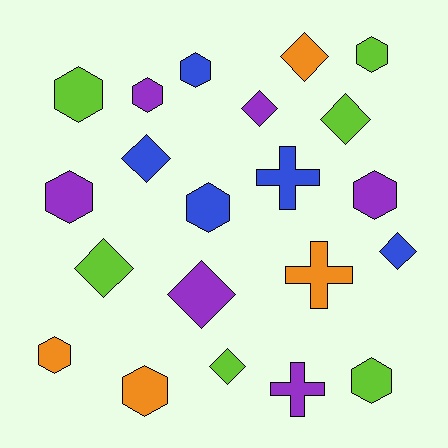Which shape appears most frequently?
Hexagon, with 10 objects.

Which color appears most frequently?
Purple, with 6 objects.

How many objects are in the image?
There are 21 objects.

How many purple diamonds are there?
There are 2 purple diamonds.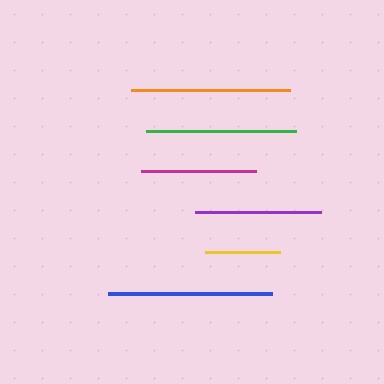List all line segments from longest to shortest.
From longest to shortest: blue, orange, green, purple, magenta, yellow.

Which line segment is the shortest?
The yellow line is the shortest at approximately 75 pixels.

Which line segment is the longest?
The blue line is the longest at approximately 164 pixels.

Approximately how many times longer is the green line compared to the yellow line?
The green line is approximately 2.0 times the length of the yellow line.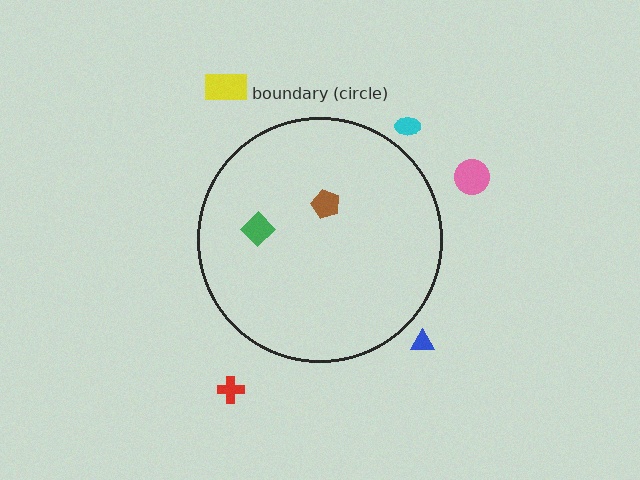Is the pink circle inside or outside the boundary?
Outside.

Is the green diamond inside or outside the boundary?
Inside.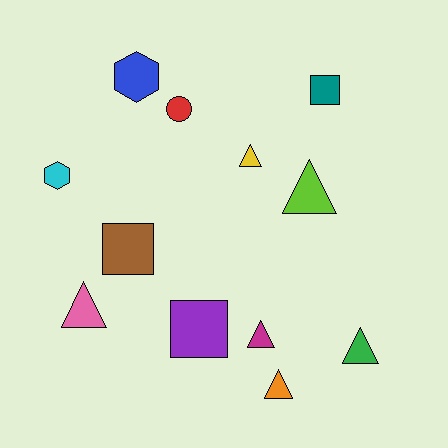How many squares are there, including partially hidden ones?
There are 3 squares.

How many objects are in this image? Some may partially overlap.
There are 12 objects.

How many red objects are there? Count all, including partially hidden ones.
There is 1 red object.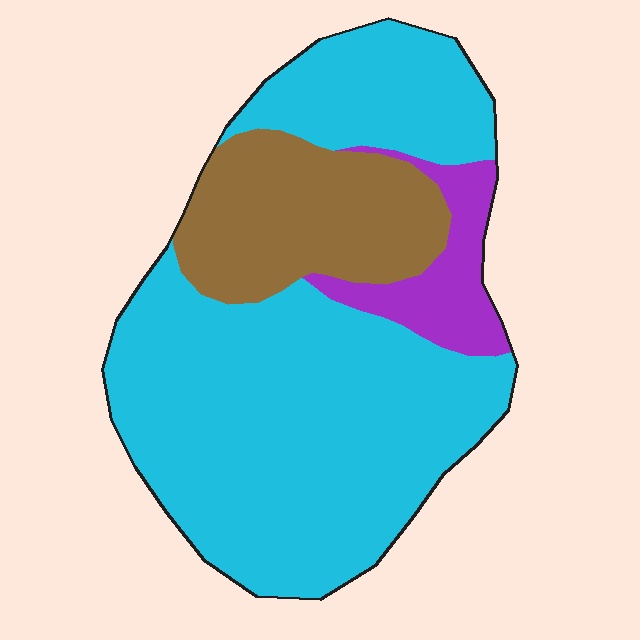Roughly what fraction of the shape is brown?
Brown takes up between a sixth and a third of the shape.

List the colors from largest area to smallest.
From largest to smallest: cyan, brown, purple.